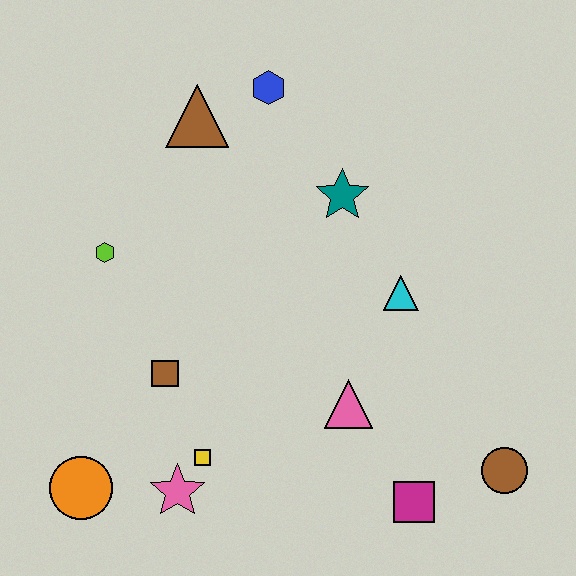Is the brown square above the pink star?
Yes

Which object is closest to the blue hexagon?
The brown triangle is closest to the blue hexagon.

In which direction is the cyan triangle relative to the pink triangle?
The cyan triangle is above the pink triangle.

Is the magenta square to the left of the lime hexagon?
No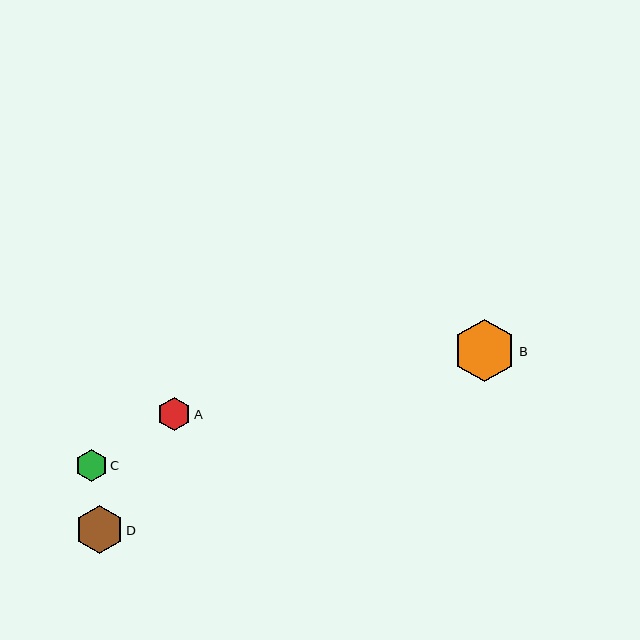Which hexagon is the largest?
Hexagon B is the largest with a size of approximately 63 pixels.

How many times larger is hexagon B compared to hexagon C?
Hexagon B is approximately 2.0 times the size of hexagon C.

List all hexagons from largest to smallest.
From largest to smallest: B, D, A, C.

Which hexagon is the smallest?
Hexagon C is the smallest with a size of approximately 32 pixels.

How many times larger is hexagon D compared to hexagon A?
Hexagon D is approximately 1.4 times the size of hexagon A.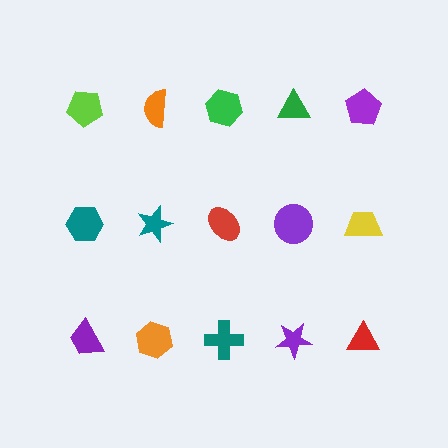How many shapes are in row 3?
5 shapes.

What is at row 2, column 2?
A teal star.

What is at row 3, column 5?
A red triangle.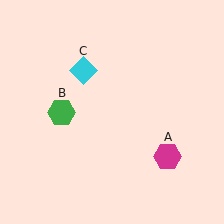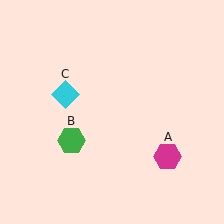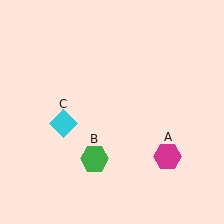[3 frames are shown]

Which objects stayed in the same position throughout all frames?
Magenta hexagon (object A) remained stationary.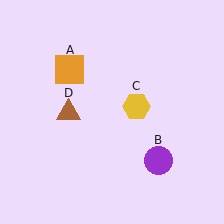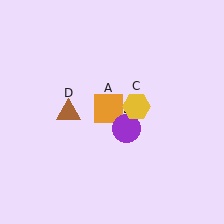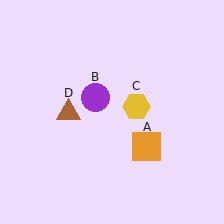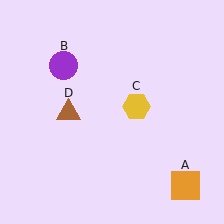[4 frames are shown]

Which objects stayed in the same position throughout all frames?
Yellow hexagon (object C) and brown triangle (object D) remained stationary.